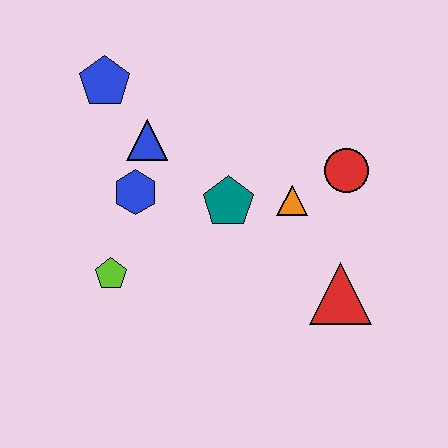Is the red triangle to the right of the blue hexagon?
Yes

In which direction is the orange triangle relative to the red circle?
The orange triangle is to the left of the red circle.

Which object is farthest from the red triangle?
The blue pentagon is farthest from the red triangle.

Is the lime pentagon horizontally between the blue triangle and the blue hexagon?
No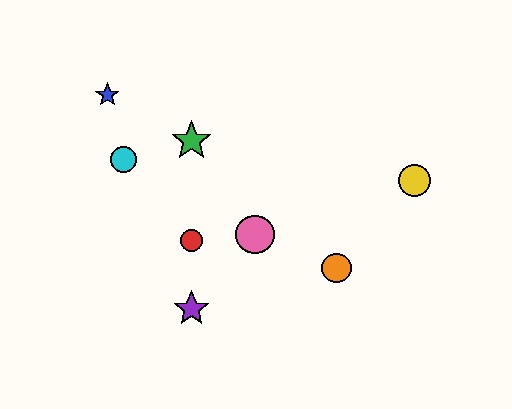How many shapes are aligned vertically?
3 shapes (the red circle, the green star, the purple star) are aligned vertically.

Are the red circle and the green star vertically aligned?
Yes, both are at x≈192.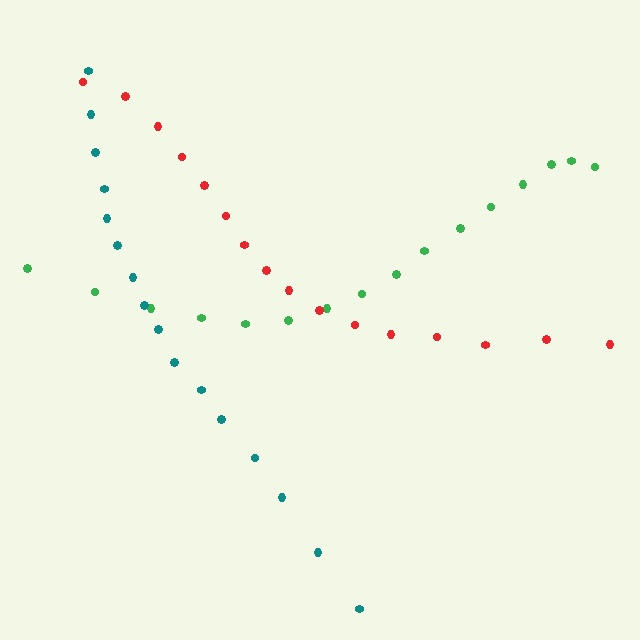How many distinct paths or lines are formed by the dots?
There are 3 distinct paths.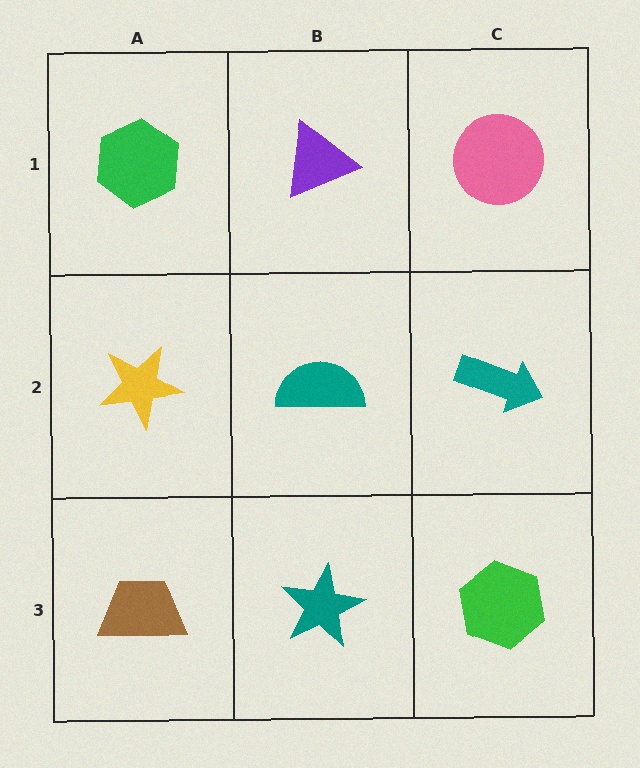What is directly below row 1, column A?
A yellow star.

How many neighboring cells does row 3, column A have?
2.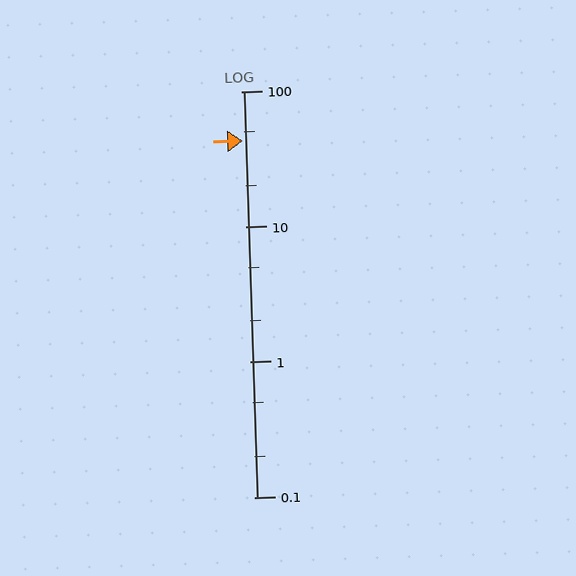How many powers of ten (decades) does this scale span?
The scale spans 3 decades, from 0.1 to 100.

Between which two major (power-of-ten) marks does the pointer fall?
The pointer is between 10 and 100.